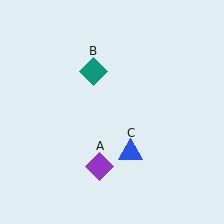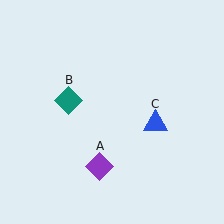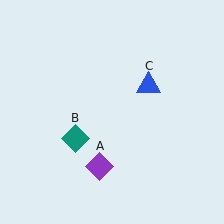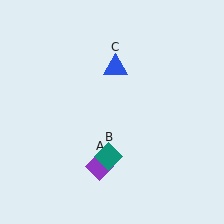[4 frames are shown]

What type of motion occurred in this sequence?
The teal diamond (object B), blue triangle (object C) rotated counterclockwise around the center of the scene.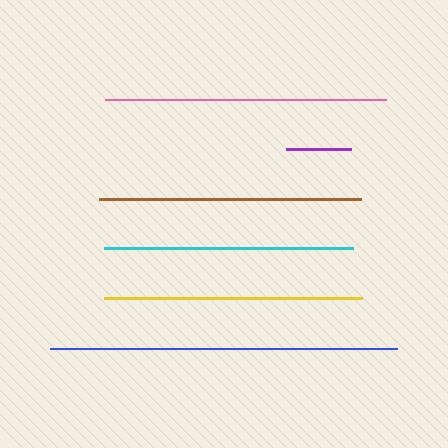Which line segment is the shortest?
The purple line is the shortest at approximately 65 pixels.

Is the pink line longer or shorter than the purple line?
The pink line is longer than the purple line.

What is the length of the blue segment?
The blue segment is approximately 347 pixels long.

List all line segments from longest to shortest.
From longest to shortest: blue, pink, brown, yellow, cyan, purple.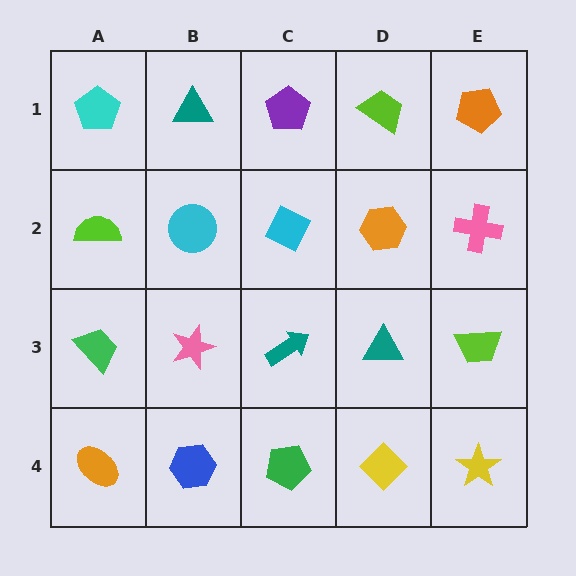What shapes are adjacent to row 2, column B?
A teal triangle (row 1, column B), a pink star (row 3, column B), a lime semicircle (row 2, column A), a cyan diamond (row 2, column C).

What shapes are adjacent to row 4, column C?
A teal arrow (row 3, column C), a blue hexagon (row 4, column B), a yellow diamond (row 4, column D).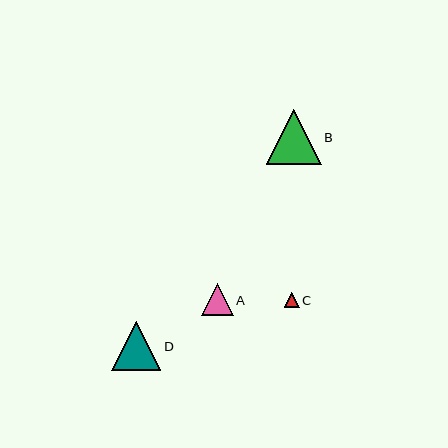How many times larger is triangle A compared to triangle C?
Triangle A is approximately 2.1 times the size of triangle C.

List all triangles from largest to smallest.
From largest to smallest: B, D, A, C.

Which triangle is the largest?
Triangle B is the largest with a size of approximately 55 pixels.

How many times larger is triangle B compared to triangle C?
Triangle B is approximately 3.6 times the size of triangle C.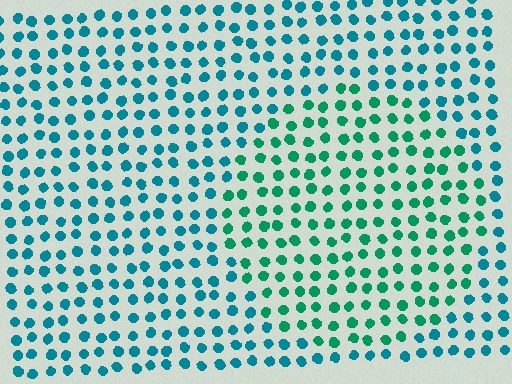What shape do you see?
I see a circle.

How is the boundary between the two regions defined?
The boundary is defined purely by a slight shift in hue (about 30 degrees). Spacing, size, and orientation are identical on both sides.